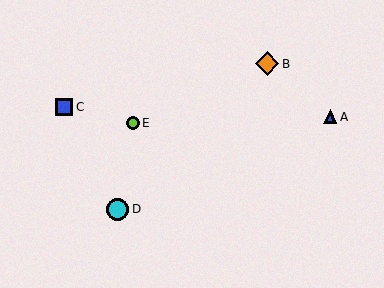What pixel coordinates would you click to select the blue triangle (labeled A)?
Click at (330, 117) to select the blue triangle A.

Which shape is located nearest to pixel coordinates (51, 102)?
The blue square (labeled C) at (64, 107) is nearest to that location.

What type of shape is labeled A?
Shape A is a blue triangle.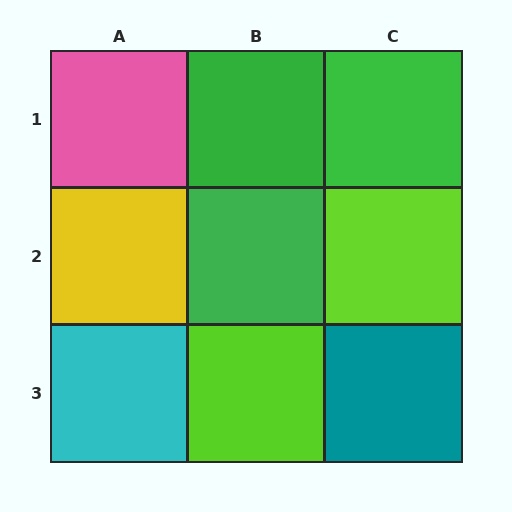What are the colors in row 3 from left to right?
Cyan, lime, teal.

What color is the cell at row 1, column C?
Green.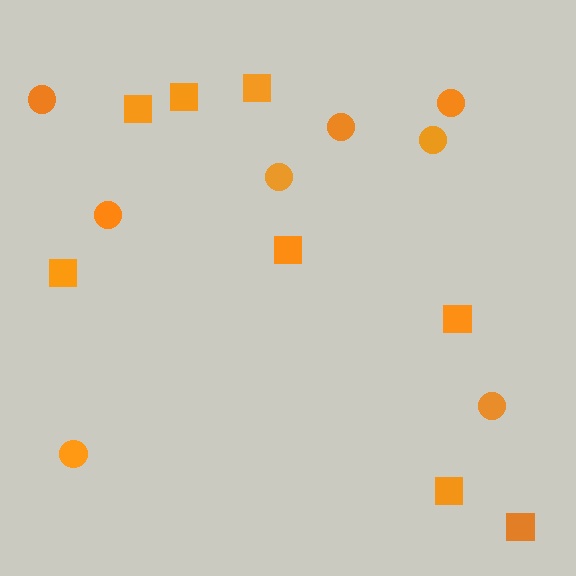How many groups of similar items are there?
There are 2 groups: one group of squares (8) and one group of circles (8).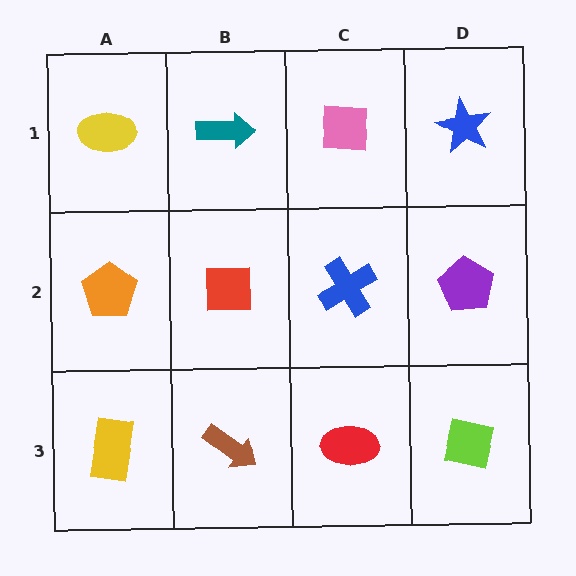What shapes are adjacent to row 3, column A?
An orange pentagon (row 2, column A), a brown arrow (row 3, column B).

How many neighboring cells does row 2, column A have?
3.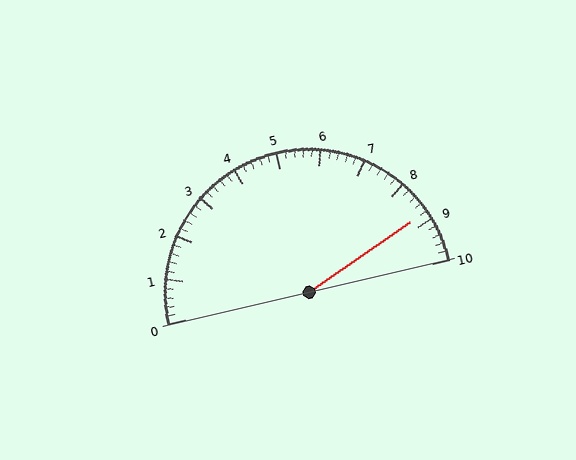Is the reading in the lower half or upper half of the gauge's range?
The reading is in the upper half of the range (0 to 10).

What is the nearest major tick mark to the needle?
The nearest major tick mark is 9.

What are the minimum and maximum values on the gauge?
The gauge ranges from 0 to 10.